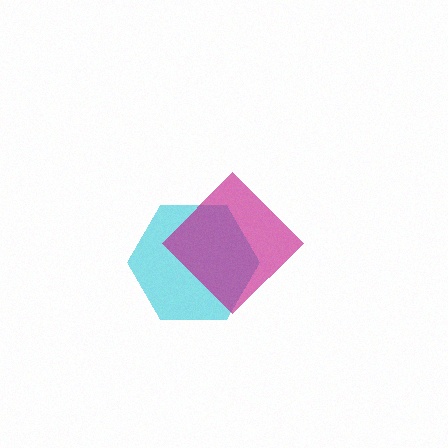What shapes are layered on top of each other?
The layered shapes are: a cyan hexagon, a magenta diamond.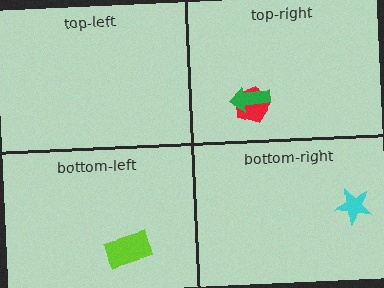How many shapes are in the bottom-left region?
1.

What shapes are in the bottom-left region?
The lime rectangle.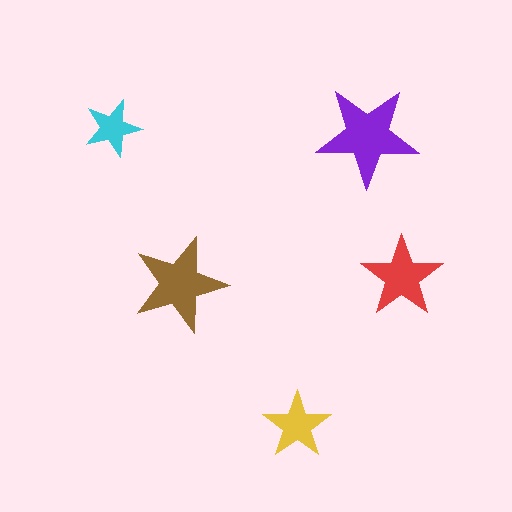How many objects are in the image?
There are 5 objects in the image.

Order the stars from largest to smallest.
the purple one, the brown one, the red one, the yellow one, the cyan one.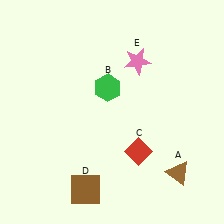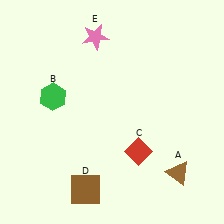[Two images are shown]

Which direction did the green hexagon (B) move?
The green hexagon (B) moved left.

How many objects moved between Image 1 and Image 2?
2 objects moved between the two images.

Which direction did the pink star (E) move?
The pink star (E) moved left.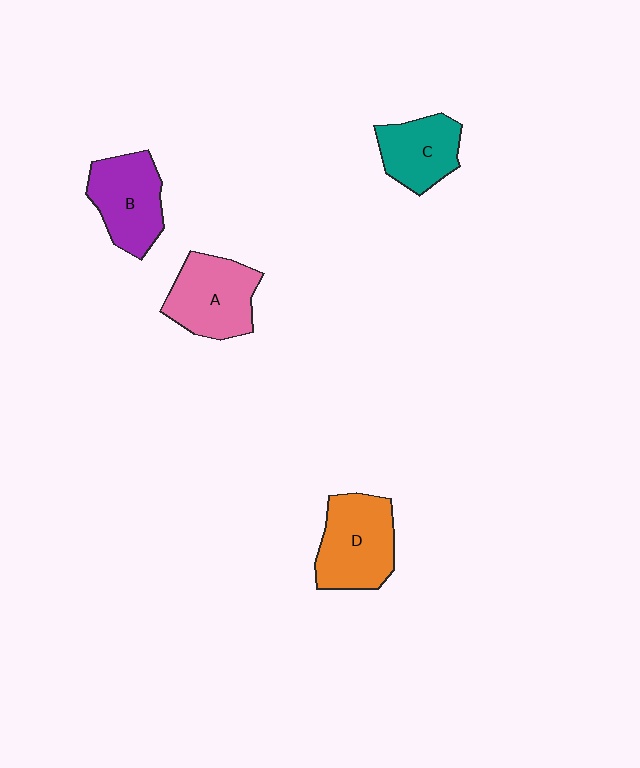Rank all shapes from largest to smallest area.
From largest to smallest: D (orange), A (pink), B (purple), C (teal).